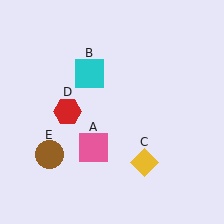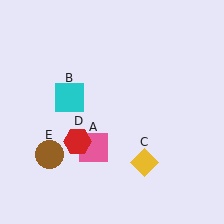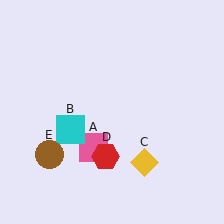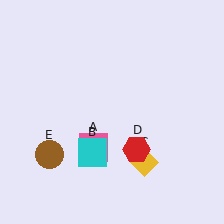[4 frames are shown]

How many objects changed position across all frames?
2 objects changed position: cyan square (object B), red hexagon (object D).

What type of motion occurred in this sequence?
The cyan square (object B), red hexagon (object D) rotated counterclockwise around the center of the scene.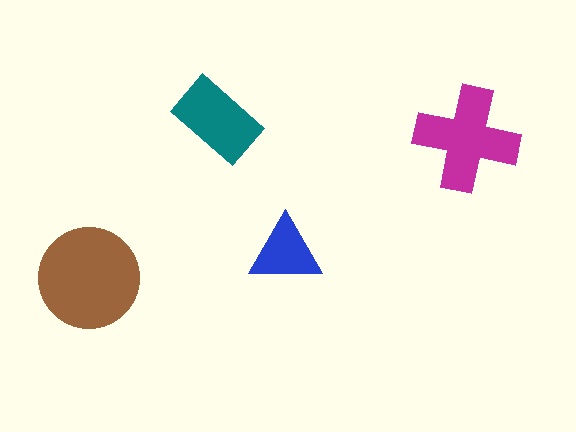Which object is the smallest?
The blue triangle.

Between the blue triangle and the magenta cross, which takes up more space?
The magenta cross.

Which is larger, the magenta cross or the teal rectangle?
The magenta cross.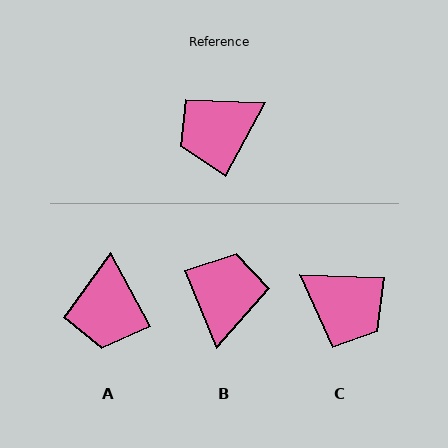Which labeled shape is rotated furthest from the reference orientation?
B, about 129 degrees away.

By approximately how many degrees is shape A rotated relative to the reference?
Approximately 57 degrees counter-clockwise.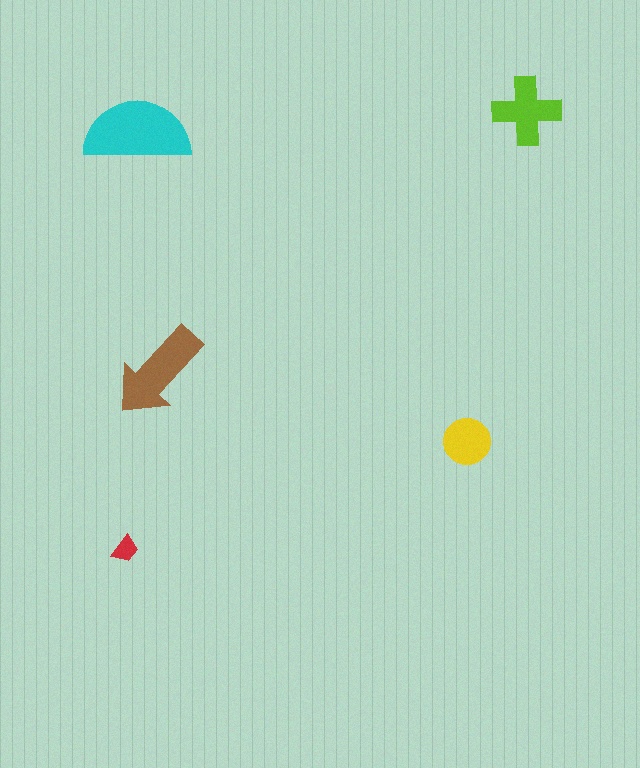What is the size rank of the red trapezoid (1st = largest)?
5th.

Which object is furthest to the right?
The lime cross is rightmost.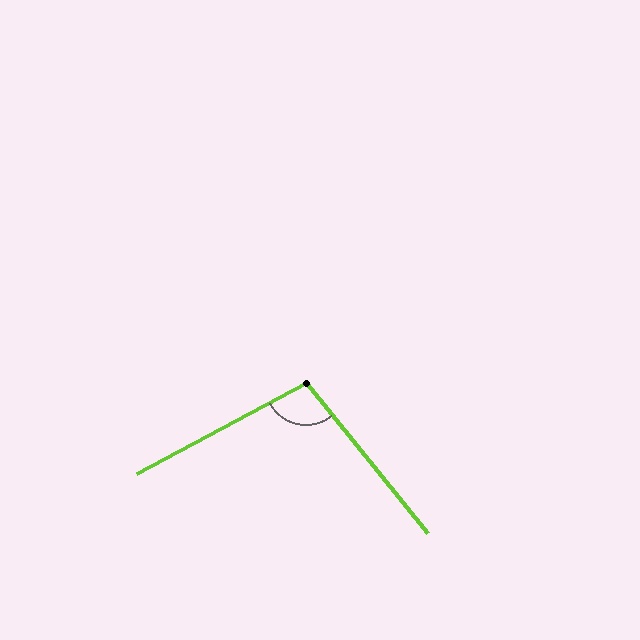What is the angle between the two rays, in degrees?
Approximately 101 degrees.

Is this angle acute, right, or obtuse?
It is obtuse.